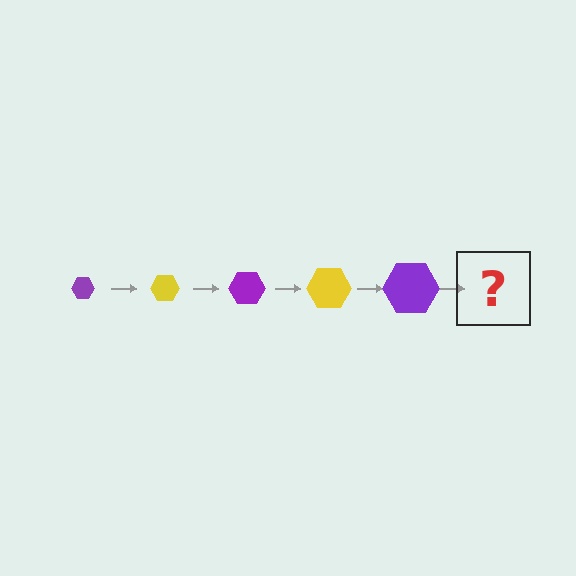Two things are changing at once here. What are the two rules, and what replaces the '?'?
The two rules are that the hexagon grows larger each step and the color cycles through purple and yellow. The '?' should be a yellow hexagon, larger than the previous one.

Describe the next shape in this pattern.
It should be a yellow hexagon, larger than the previous one.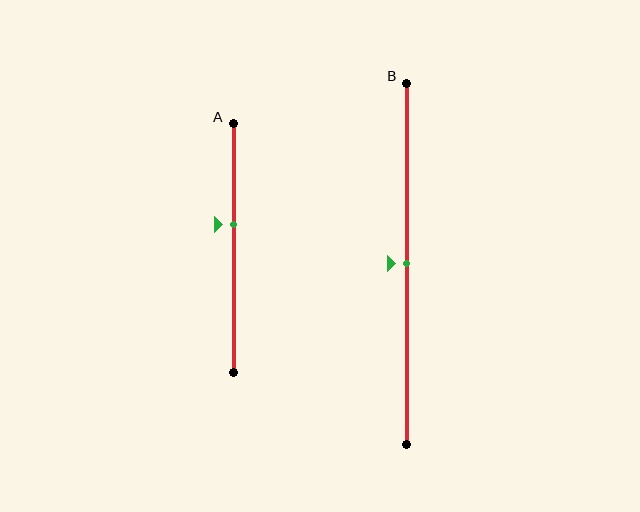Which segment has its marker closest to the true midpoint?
Segment B has its marker closest to the true midpoint.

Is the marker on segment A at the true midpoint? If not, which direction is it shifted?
No, the marker on segment A is shifted upward by about 10% of the segment length.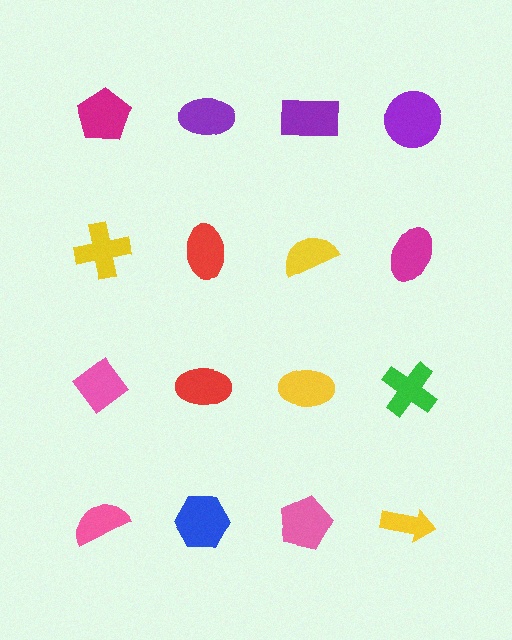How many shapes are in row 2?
4 shapes.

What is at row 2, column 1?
A yellow cross.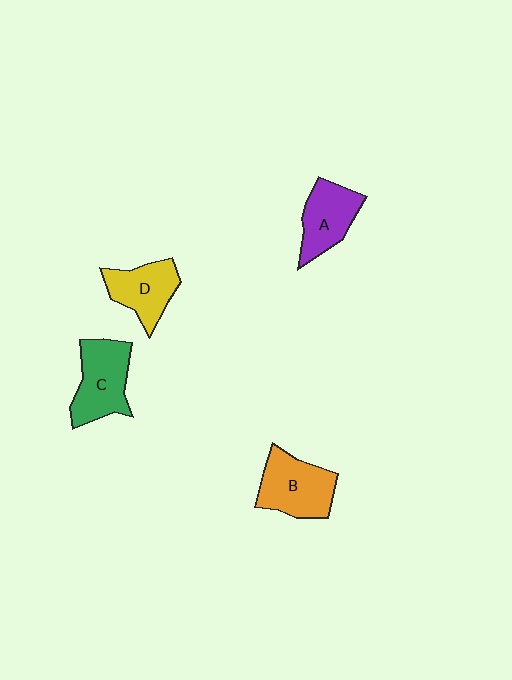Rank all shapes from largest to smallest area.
From largest to smallest: B (orange), C (green), A (purple), D (yellow).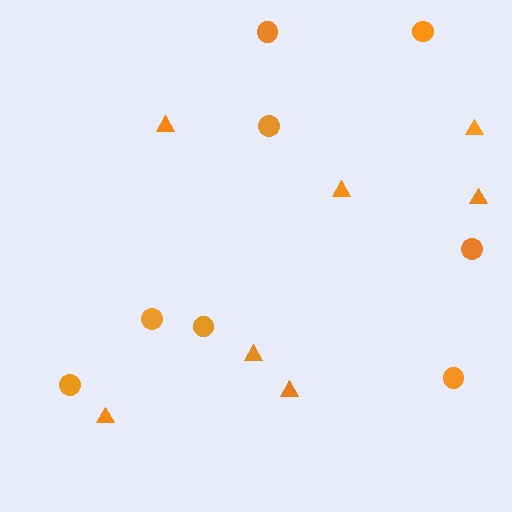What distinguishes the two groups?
There are 2 groups: one group of triangles (7) and one group of circles (8).